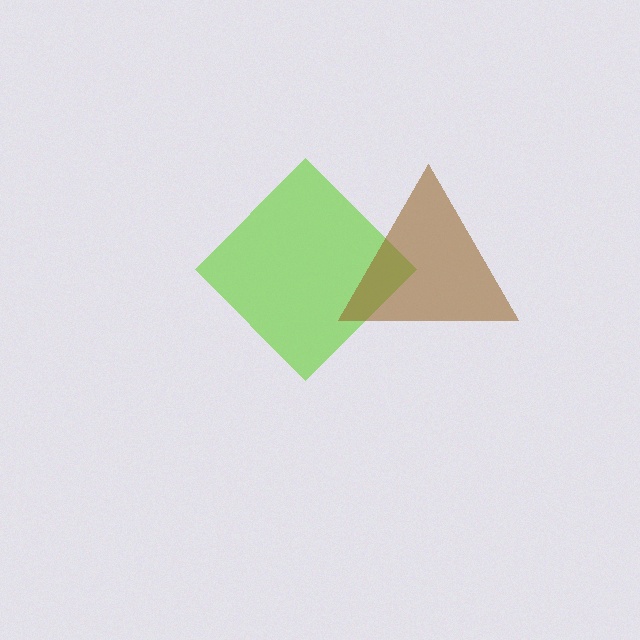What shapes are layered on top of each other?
The layered shapes are: a lime diamond, a brown triangle.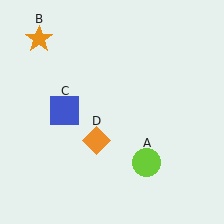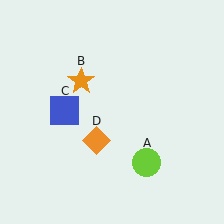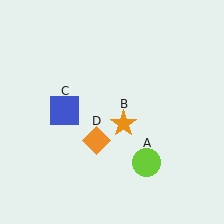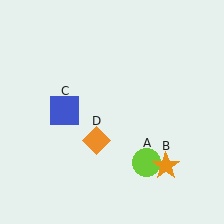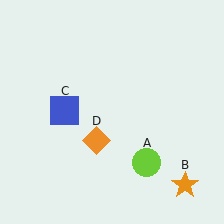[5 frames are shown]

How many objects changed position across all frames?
1 object changed position: orange star (object B).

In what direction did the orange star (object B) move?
The orange star (object B) moved down and to the right.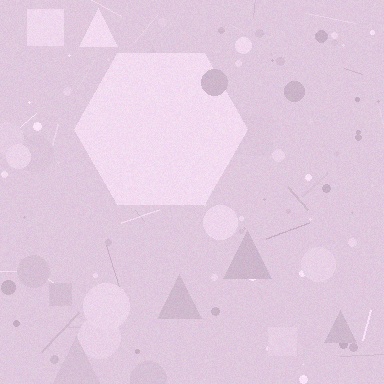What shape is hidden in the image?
A hexagon is hidden in the image.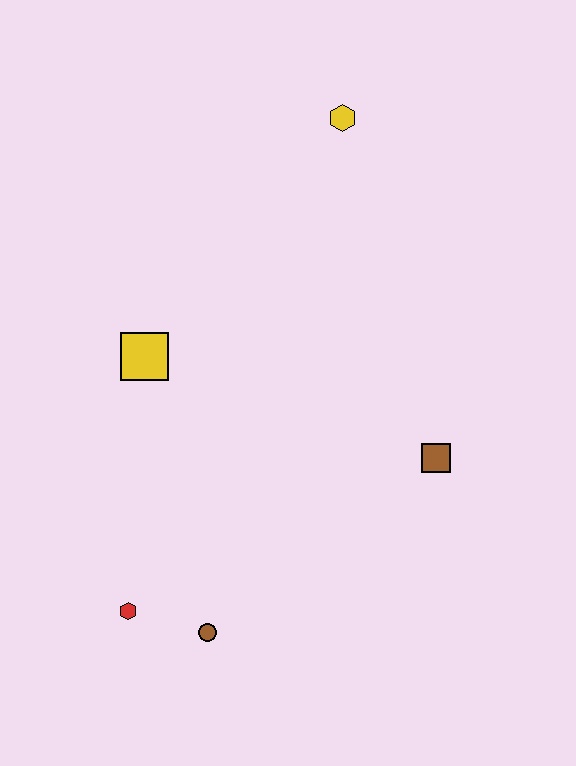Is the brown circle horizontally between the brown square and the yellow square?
Yes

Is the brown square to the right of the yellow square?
Yes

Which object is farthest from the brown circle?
The yellow hexagon is farthest from the brown circle.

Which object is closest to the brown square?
The brown circle is closest to the brown square.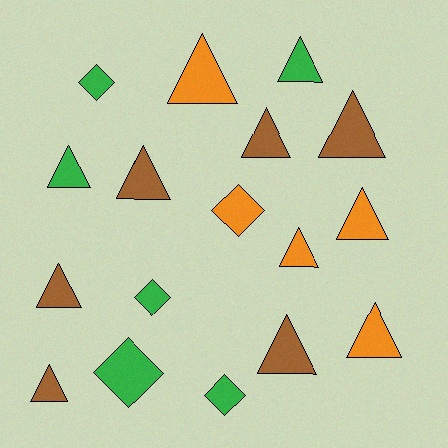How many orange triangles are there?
There are 4 orange triangles.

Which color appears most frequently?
Green, with 6 objects.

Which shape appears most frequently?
Triangle, with 12 objects.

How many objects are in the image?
There are 17 objects.